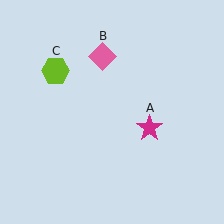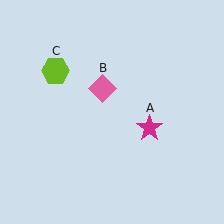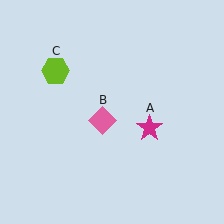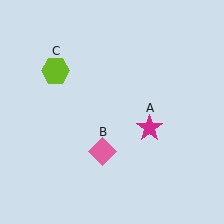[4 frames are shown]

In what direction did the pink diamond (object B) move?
The pink diamond (object B) moved down.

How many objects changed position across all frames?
1 object changed position: pink diamond (object B).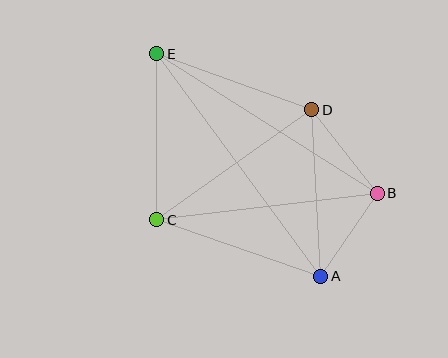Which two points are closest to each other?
Points A and B are closest to each other.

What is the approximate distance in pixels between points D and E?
The distance between D and E is approximately 165 pixels.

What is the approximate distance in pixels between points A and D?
The distance between A and D is approximately 167 pixels.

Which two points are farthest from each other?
Points A and E are farthest from each other.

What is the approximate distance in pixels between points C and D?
The distance between C and D is approximately 190 pixels.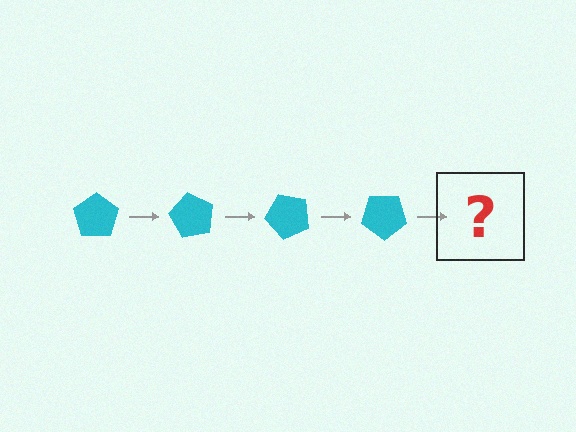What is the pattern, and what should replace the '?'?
The pattern is that the pentagon rotates 60 degrees each step. The '?' should be a cyan pentagon rotated 240 degrees.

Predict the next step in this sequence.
The next step is a cyan pentagon rotated 240 degrees.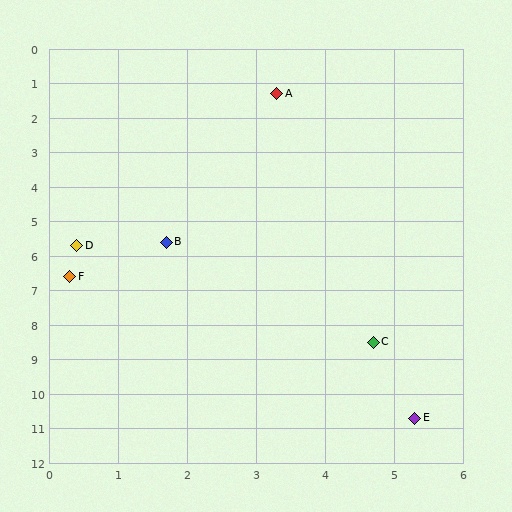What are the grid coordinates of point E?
Point E is at approximately (5.3, 10.7).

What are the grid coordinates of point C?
Point C is at approximately (4.7, 8.5).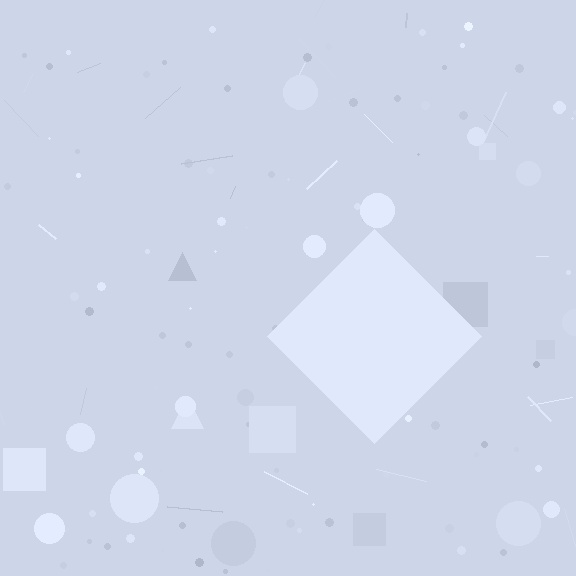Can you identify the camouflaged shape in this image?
The camouflaged shape is a diamond.